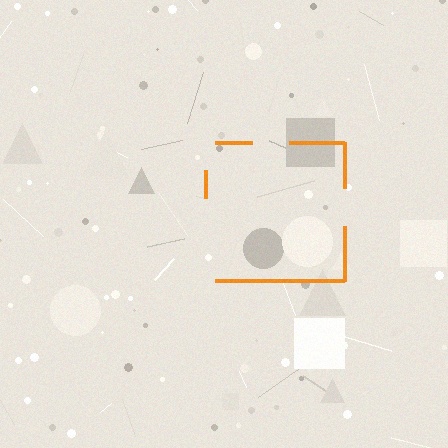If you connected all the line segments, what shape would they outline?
They would outline a square.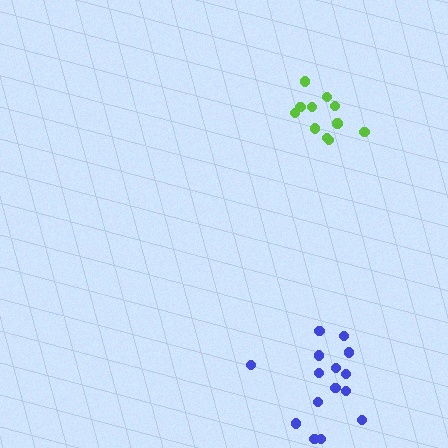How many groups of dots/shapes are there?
There are 2 groups.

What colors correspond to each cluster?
The clusters are colored: blue, lime.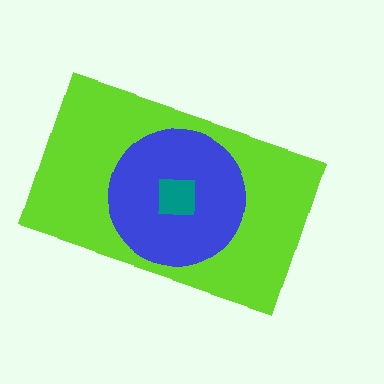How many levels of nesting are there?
3.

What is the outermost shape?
The lime rectangle.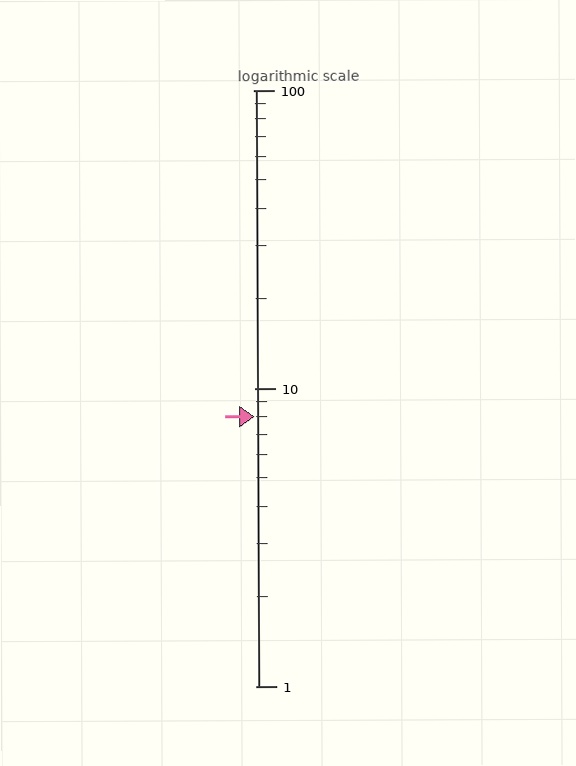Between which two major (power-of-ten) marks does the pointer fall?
The pointer is between 1 and 10.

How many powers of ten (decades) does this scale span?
The scale spans 2 decades, from 1 to 100.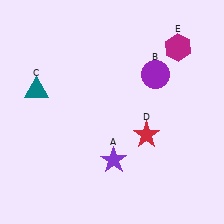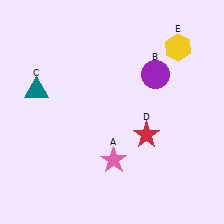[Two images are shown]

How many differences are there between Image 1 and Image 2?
There are 2 differences between the two images.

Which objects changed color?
A changed from purple to pink. E changed from magenta to yellow.